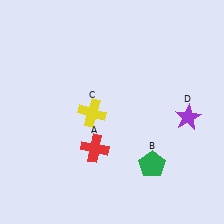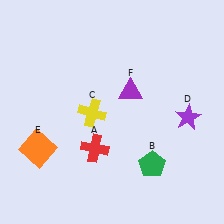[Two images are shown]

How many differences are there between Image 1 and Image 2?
There are 2 differences between the two images.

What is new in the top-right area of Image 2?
A purple triangle (F) was added in the top-right area of Image 2.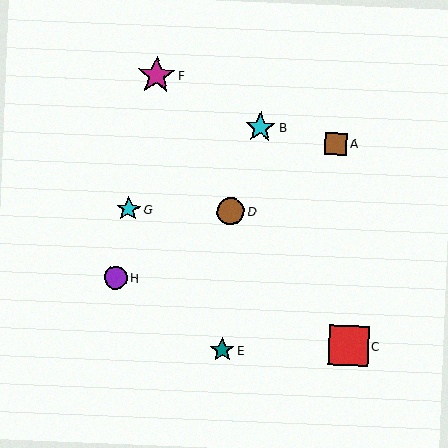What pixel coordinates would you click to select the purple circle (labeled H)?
Click at (116, 278) to select the purple circle H.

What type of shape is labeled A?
Shape A is a brown square.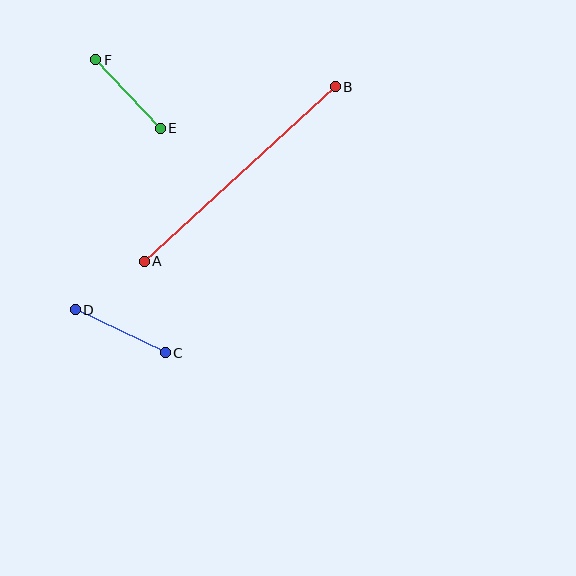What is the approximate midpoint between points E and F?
The midpoint is at approximately (128, 94) pixels.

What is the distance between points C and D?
The distance is approximately 100 pixels.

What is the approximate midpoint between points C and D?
The midpoint is at approximately (120, 331) pixels.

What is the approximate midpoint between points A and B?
The midpoint is at approximately (240, 174) pixels.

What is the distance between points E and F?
The distance is approximately 94 pixels.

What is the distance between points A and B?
The distance is approximately 259 pixels.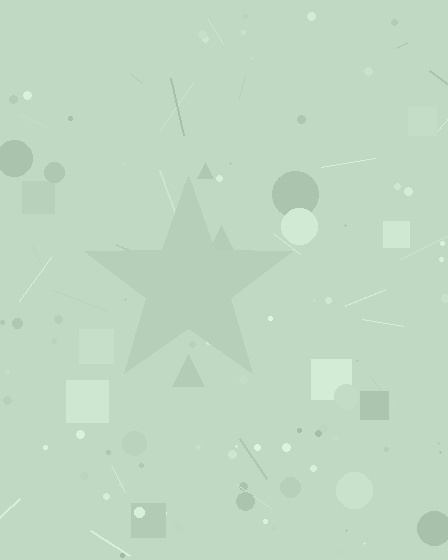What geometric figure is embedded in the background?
A star is embedded in the background.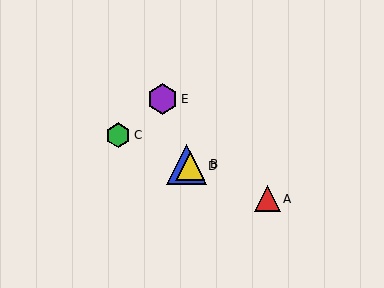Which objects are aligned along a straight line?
Objects A, B, C, D are aligned along a straight line.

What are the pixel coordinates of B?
Object B is at (187, 164).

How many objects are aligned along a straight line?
4 objects (A, B, C, D) are aligned along a straight line.